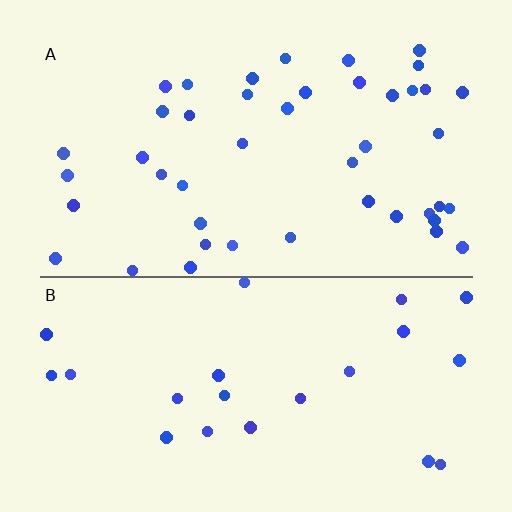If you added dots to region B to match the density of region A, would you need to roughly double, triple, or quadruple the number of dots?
Approximately double.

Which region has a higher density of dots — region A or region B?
A (the top).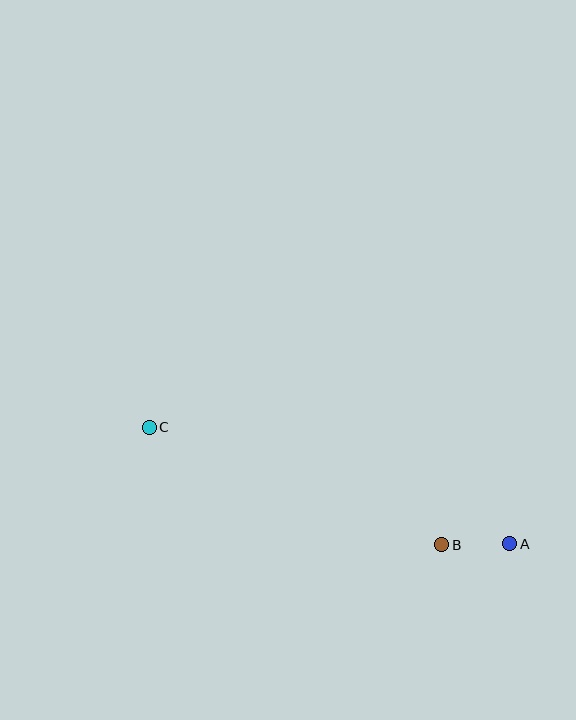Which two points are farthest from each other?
Points A and C are farthest from each other.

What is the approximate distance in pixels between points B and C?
The distance between B and C is approximately 315 pixels.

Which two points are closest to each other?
Points A and B are closest to each other.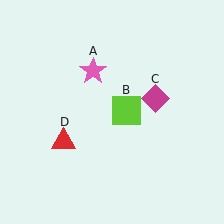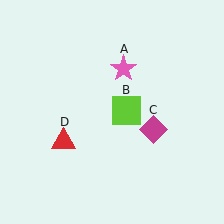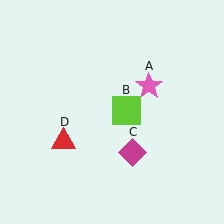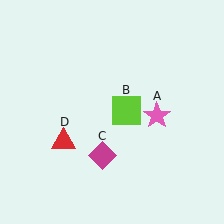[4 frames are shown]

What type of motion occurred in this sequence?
The pink star (object A), magenta diamond (object C) rotated clockwise around the center of the scene.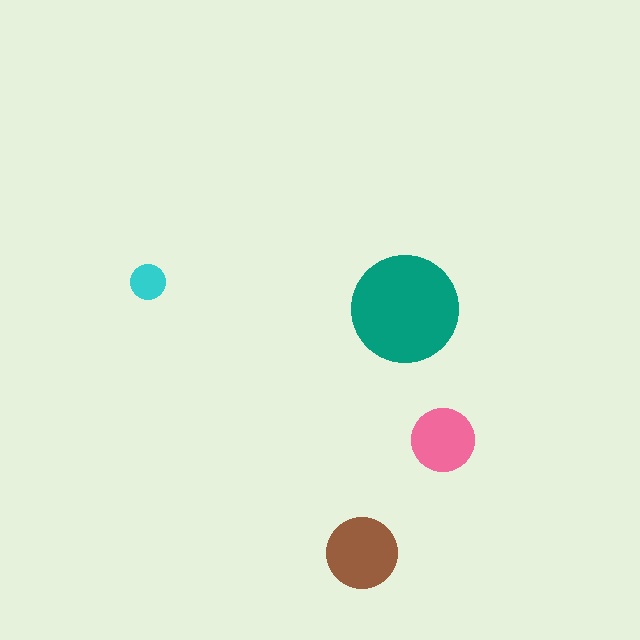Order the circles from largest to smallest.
the teal one, the brown one, the pink one, the cyan one.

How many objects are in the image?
There are 4 objects in the image.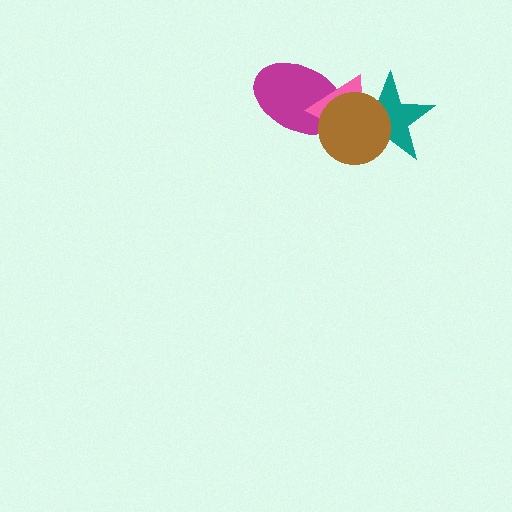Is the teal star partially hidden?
Yes, it is partially covered by another shape.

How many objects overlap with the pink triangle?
3 objects overlap with the pink triangle.